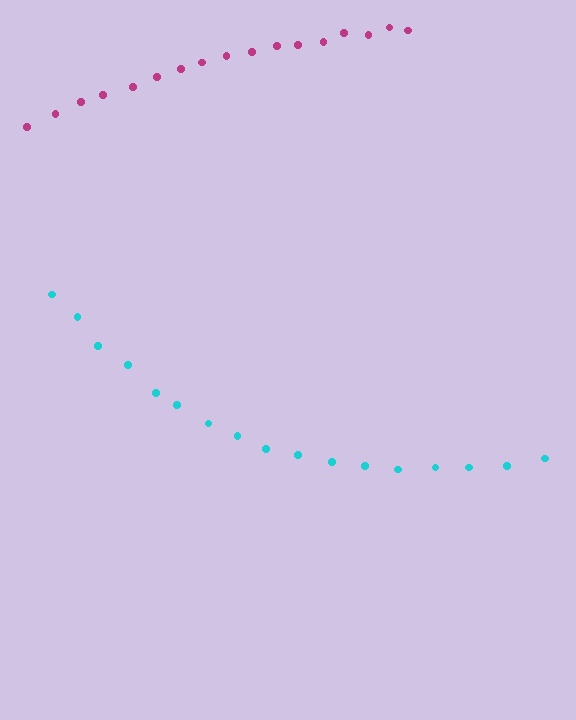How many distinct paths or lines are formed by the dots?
There are 2 distinct paths.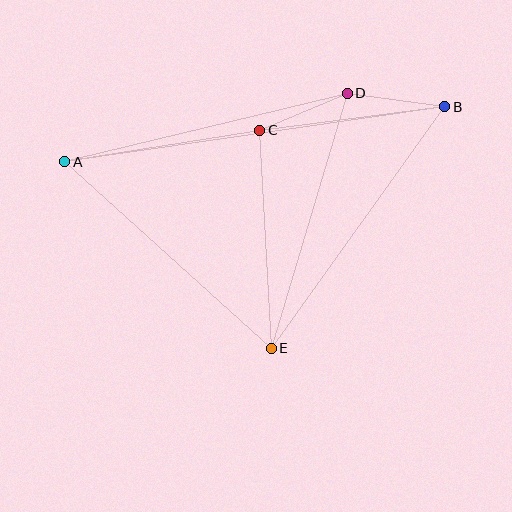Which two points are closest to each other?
Points C and D are closest to each other.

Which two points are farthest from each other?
Points A and B are farthest from each other.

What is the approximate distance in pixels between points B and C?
The distance between B and C is approximately 186 pixels.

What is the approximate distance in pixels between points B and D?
The distance between B and D is approximately 98 pixels.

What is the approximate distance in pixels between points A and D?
The distance between A and D is approximately 291 pixels.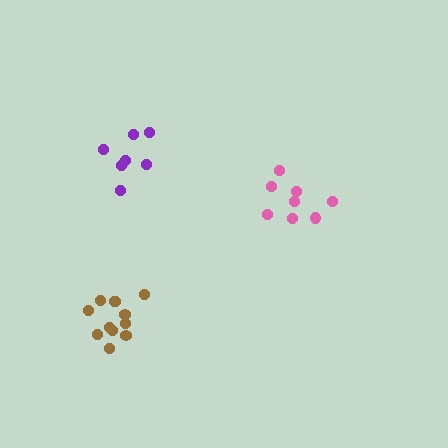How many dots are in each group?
Group 1: 12 dots, Group 2: 8 dots, Group 3: 7 dots (27 total).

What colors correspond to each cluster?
The clusters are colored: brown, pink, purple.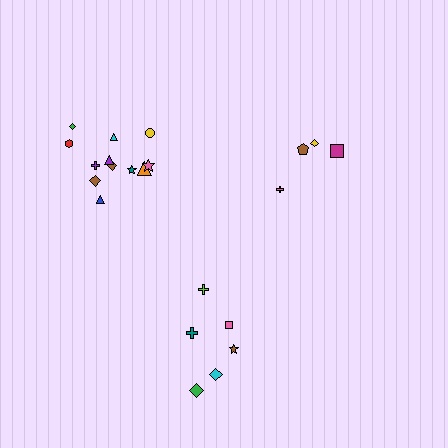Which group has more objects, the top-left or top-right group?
The top-left group.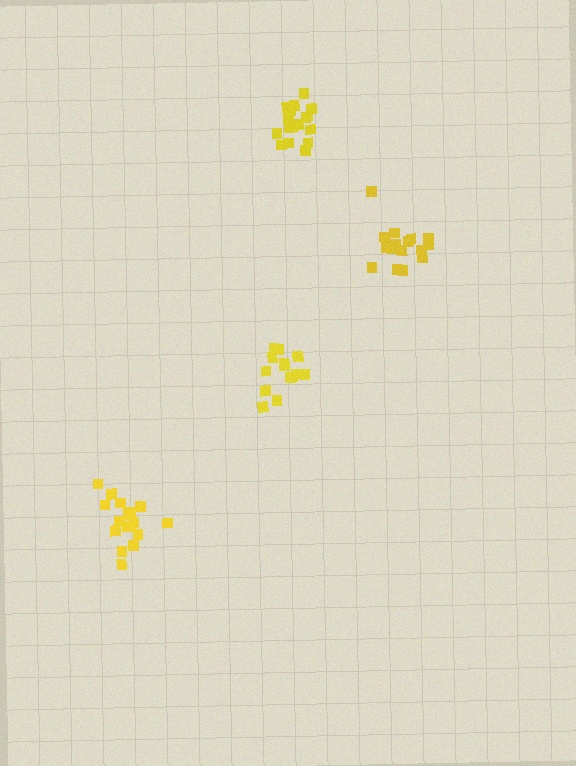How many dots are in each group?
Group 1: 18 dots, Group 2: 14 dots, Group 3: 17 dots, Group 4: 17 dots (66 total).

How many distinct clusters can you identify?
There are 4 distinct clusters.